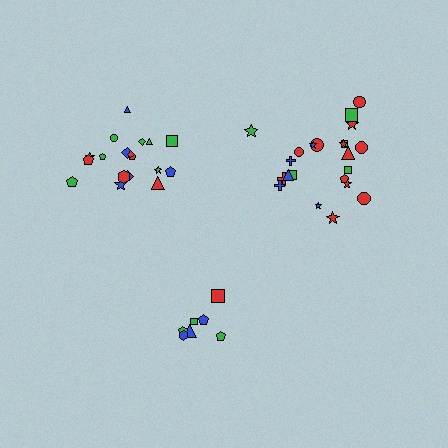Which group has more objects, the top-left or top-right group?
The top-right group.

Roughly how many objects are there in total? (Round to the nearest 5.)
Roughly 45 objects in total.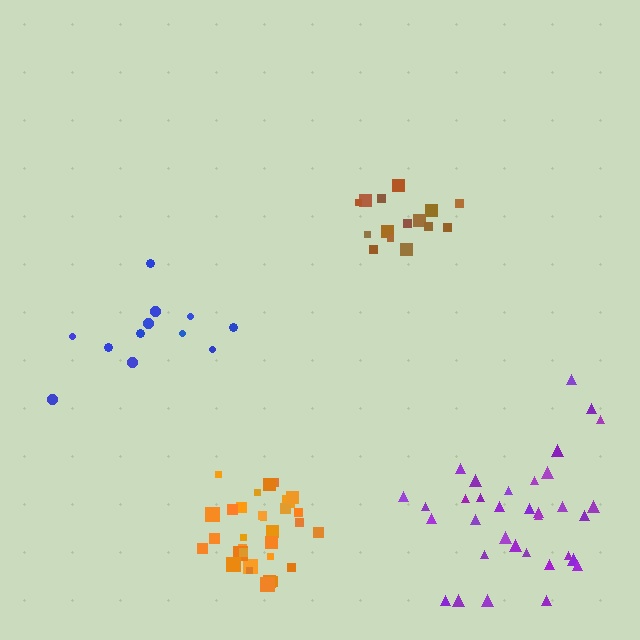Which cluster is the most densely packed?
Orange.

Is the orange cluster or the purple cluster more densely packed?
Orange.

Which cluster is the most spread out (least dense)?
Blue.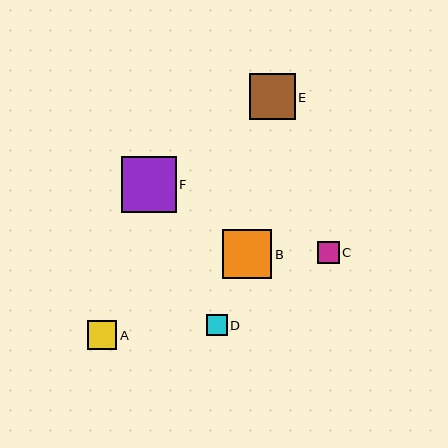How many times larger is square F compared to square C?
Square F is approximately 2.5 times the size of square C.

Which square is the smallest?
Square D is the smallest with a size of approximately 21 pixels.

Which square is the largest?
Square F is the largest with a size of approximately 55 pixels.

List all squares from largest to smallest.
From largest to smallest: F, B, E, A, C, D.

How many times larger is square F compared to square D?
Square F is approximately 2.6 times the size of square D.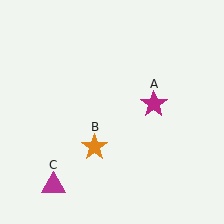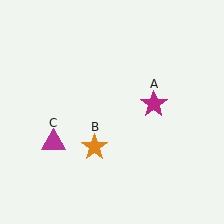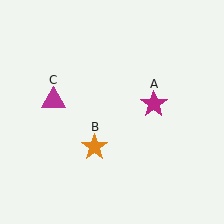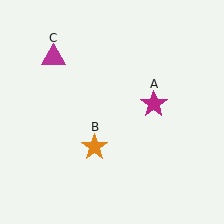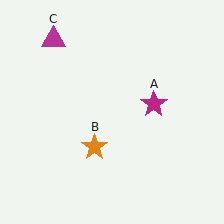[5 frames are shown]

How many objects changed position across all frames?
1 object changed position: magenta triangle (object C).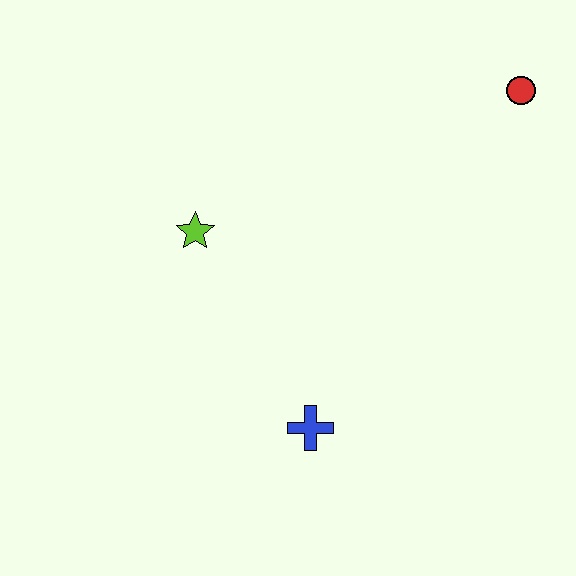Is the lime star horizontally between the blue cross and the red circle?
No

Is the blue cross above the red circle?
No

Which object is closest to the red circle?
The lime star is closest to the red circle.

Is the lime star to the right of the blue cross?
No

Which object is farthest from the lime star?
The red circle is farthest from the lime star.